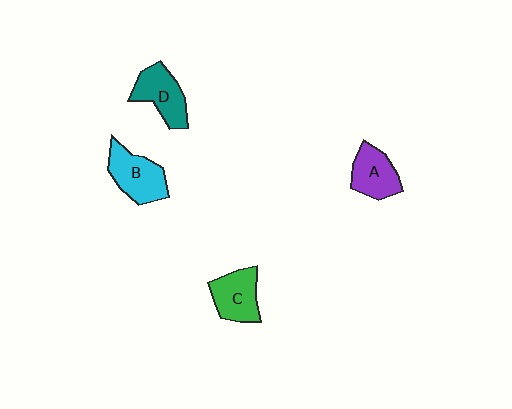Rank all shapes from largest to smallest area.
From largest to smallest: B (cyan), D (teal), C (green), A (purple).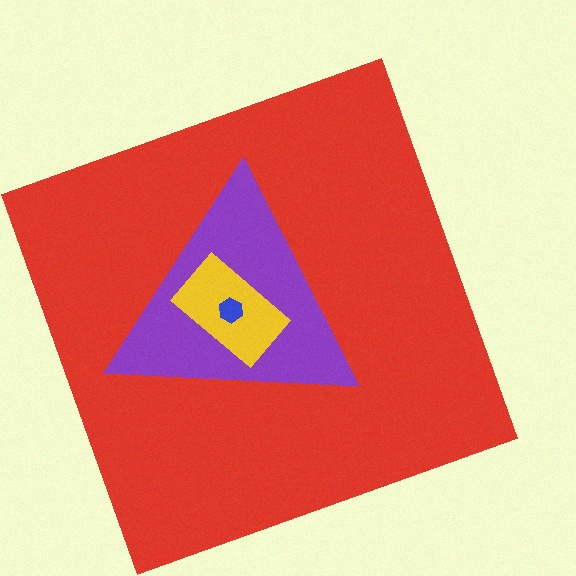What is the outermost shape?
The red square.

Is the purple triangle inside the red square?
Yes.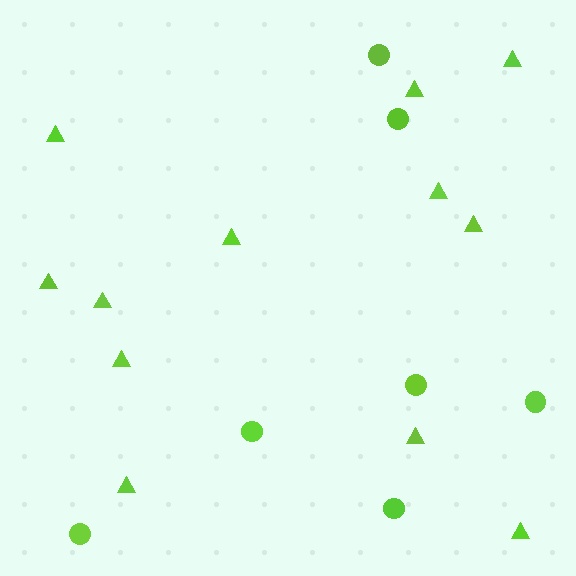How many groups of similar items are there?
There are 2 groups: one group of circles (7) and one group of triangles (12).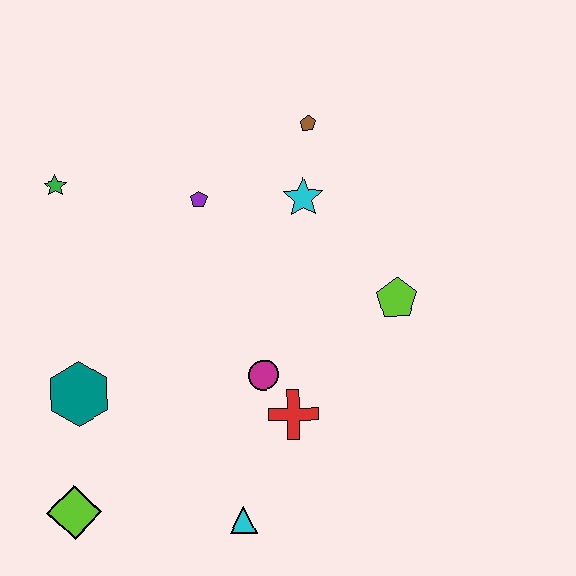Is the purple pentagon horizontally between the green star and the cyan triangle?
Yes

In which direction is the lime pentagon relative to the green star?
The lime pentagon is to the right of the green star.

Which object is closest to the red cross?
The magenta circle is closest to the red cross.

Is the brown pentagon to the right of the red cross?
Yes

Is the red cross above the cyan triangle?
Yes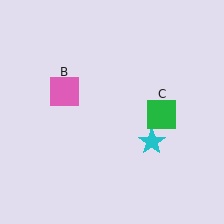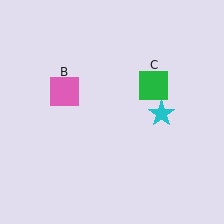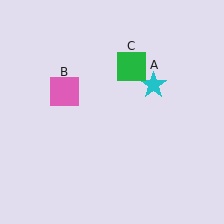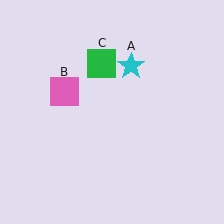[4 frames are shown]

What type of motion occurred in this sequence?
The cyan star (object A), green square (object C) rotated counterclockwise around the center of the scene.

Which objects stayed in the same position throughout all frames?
Pink square (object B) remained stationary.